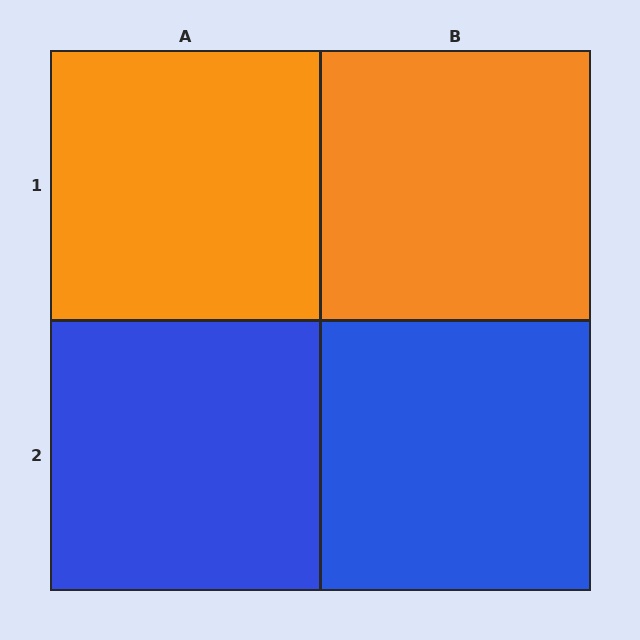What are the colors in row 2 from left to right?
Blue, blue.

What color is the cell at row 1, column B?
Orange.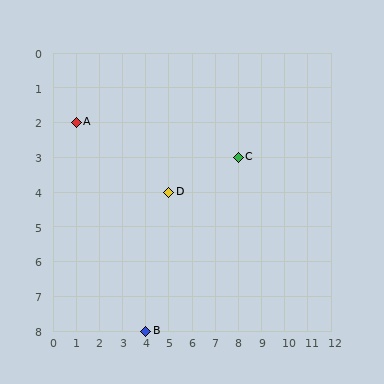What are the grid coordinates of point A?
Point A is at grid coordinates (1, 2).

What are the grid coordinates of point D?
Point D is at grid coordinates (5, 4).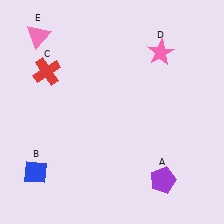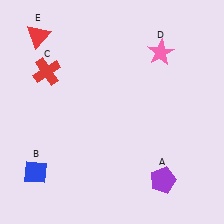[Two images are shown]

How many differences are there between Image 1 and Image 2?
There is 1 difference between the two images.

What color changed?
The triangle (E) changed from pink in Image 1 to red in Image 2.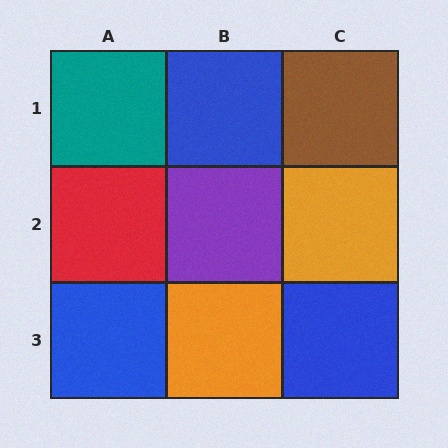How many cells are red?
1 cell is red.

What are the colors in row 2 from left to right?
Red, purple, orange.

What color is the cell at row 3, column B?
Orange.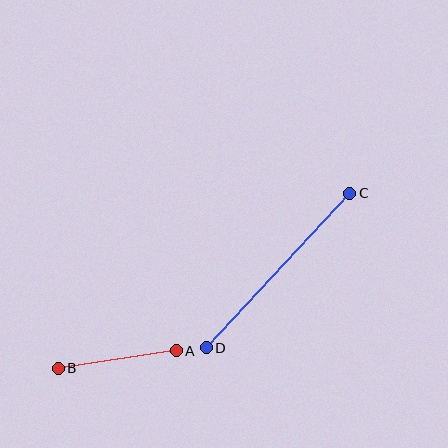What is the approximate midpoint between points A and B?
The midpoint is at approximately (117, 360) pixels.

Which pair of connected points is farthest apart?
Points C and D are farthest apart.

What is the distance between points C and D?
The distance is approximately 211 pixels.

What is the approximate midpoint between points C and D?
The midpoint is at approximately (278, 270) pixels.